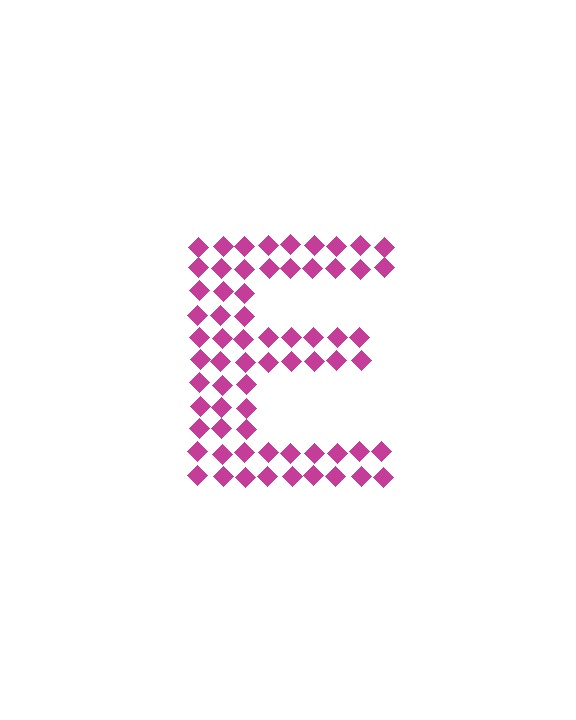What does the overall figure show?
The overall figure shows the letter E.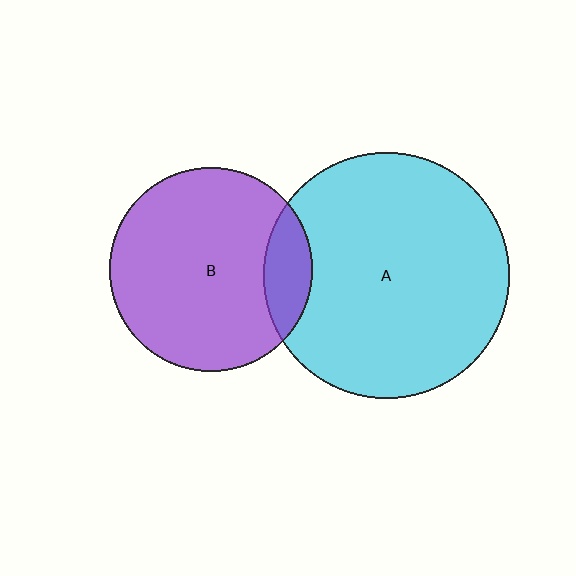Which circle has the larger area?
Circle A (cyan).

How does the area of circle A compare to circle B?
Approximately 1.5 times.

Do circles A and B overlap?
Yes.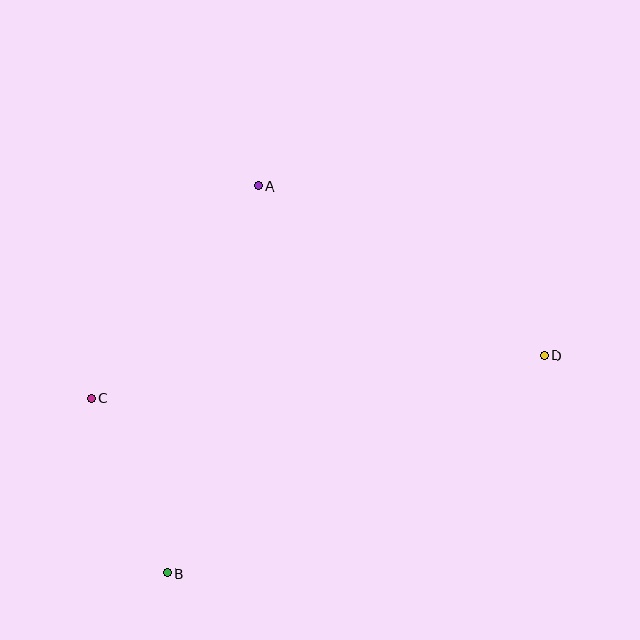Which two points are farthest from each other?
Points C and D are farthest from each other.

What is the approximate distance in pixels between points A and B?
The distance between A and B is approximately 398 pixels.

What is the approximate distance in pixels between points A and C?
The distance between A and C is approximately 270 pixels.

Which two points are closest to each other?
Points B and C are closest to each other.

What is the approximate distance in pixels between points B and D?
The distance between B and D is approximately 435 pixels.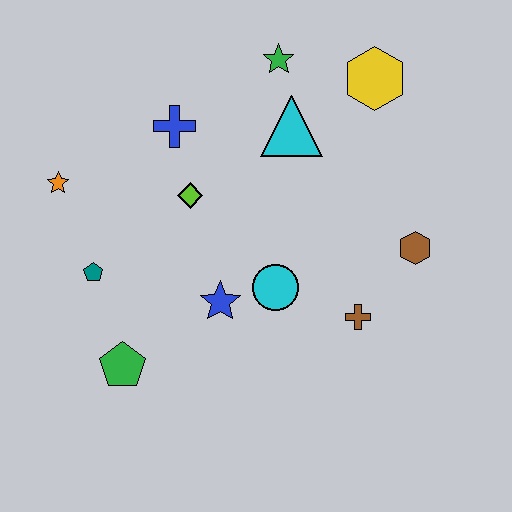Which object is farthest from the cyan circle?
The orange star is farthest from the cyan circle.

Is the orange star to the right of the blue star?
No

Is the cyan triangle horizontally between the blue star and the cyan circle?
No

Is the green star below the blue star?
No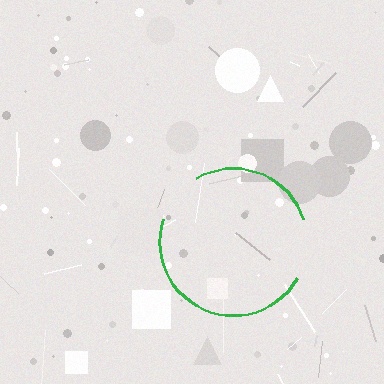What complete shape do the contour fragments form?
The contour fragments form a circle.